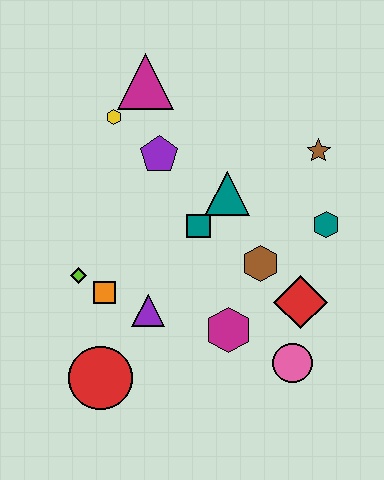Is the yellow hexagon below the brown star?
No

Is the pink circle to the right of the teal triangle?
Yes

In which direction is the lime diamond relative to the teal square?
The lime diamond is to the left of the teal square.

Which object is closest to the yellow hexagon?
The magenta triangle is closest to the yellow hexagon.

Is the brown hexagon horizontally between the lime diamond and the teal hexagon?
Yes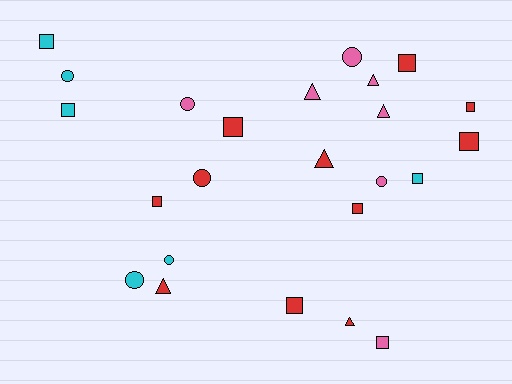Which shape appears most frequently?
Square, with 11 objects.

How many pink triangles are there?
There are 3 pink triangles.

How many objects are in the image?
There are 24 objects.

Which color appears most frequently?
Red, with 11 objects.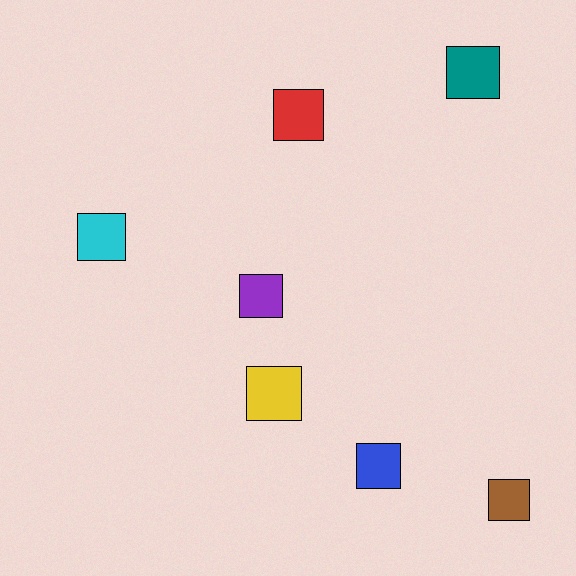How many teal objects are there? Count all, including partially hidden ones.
There is 1 teal object.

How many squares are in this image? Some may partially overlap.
There are 7 squares.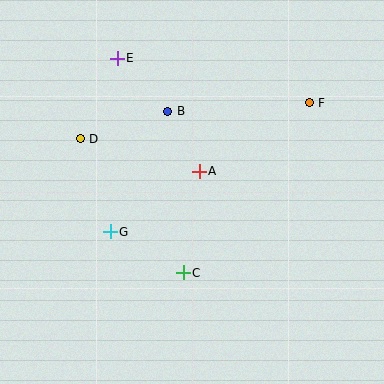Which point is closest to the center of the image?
Point A at (199, 171) is closest to the center.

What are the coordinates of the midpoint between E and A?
The midpoint between E and A is at (158, 115).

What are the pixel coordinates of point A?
Point A is at (199, 171).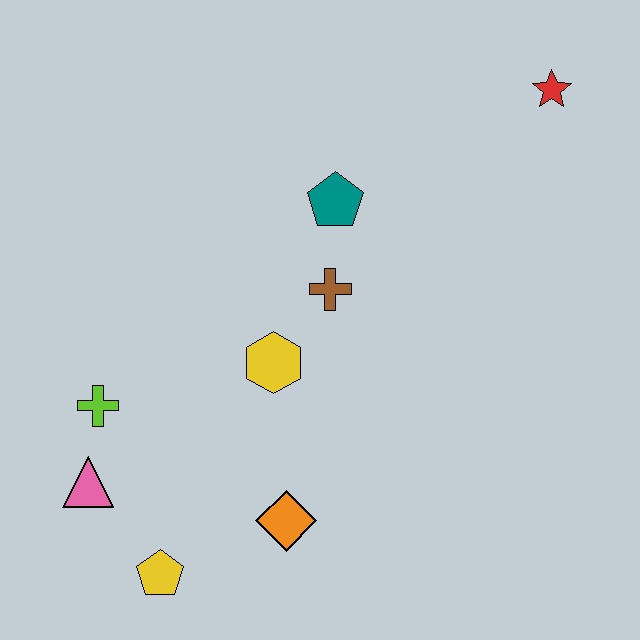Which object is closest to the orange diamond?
The yellow pentagon is closest to the orange diamond.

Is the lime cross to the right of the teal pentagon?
No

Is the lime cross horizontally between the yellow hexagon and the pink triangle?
Yes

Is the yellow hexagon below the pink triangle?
No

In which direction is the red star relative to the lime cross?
The red star is to the right of the lime cross.